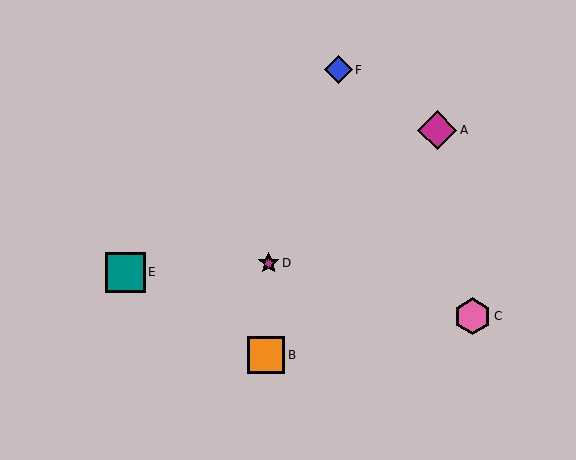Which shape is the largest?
The teal square (labeled E) is the largest.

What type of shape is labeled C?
Shape C is a pink hexagon.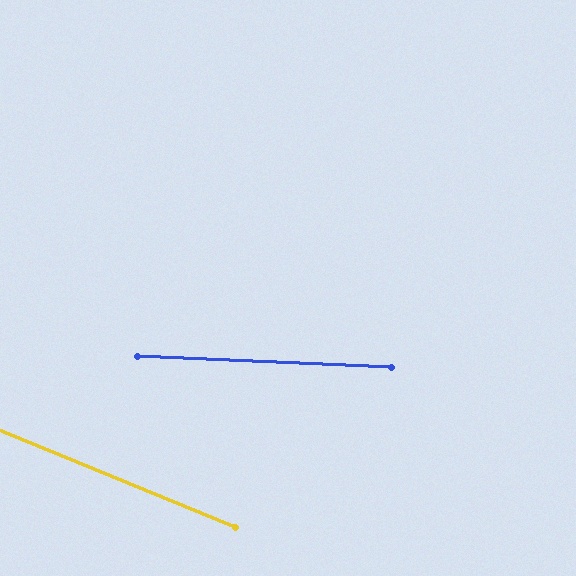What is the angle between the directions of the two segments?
Approximately 20 degrees.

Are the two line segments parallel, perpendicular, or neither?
Neither parallel nor perpendicular — they differ by about 20°.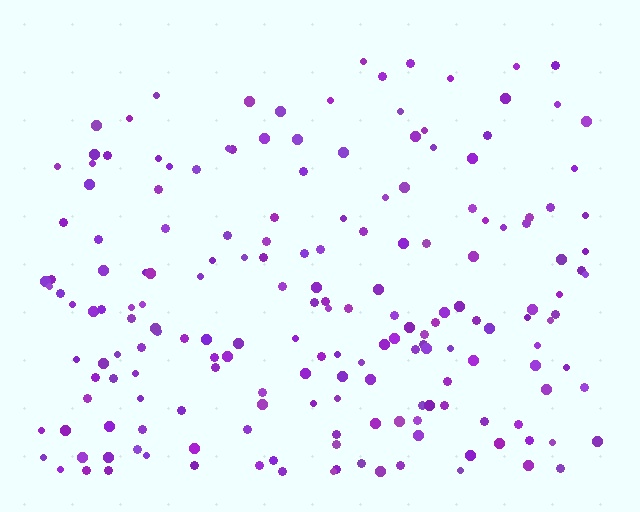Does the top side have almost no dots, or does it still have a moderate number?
Still a moderate number, just noticeably fewer than the bottom.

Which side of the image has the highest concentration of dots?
The bottom.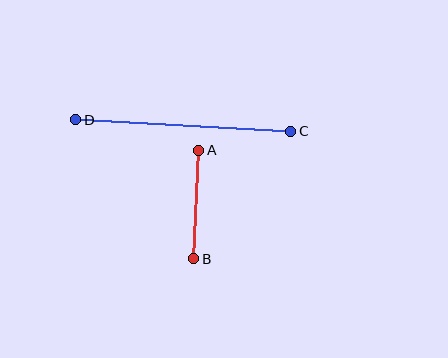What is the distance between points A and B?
The distance is approximately 109 pixels.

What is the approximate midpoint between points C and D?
The midpoint is at approximately (183, 125) pixels.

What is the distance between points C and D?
The distance is approximately 215 pixels.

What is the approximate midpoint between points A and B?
The midpoint is at approximately (196, 205) pixels.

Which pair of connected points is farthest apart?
Points C and D are farthest apart.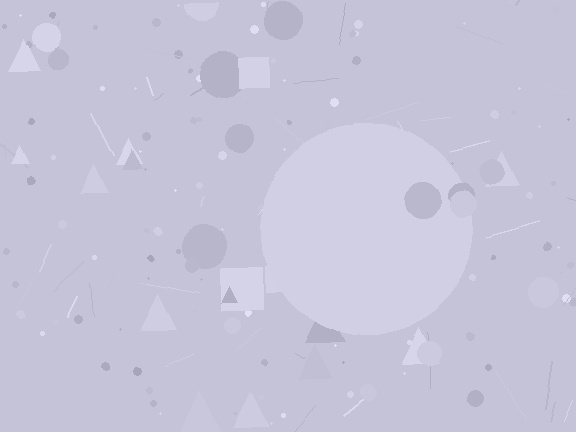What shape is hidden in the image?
A circle is hidden in the image.